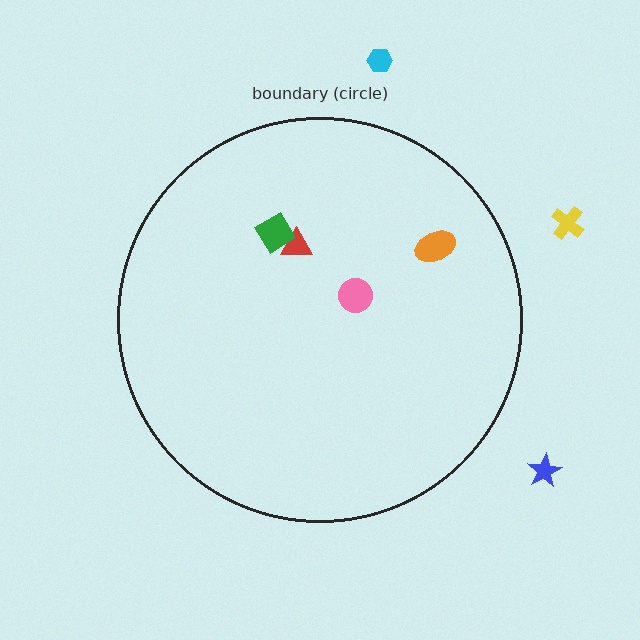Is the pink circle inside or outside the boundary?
Inside.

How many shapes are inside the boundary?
4 inside, 3 outside.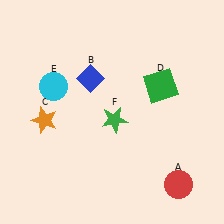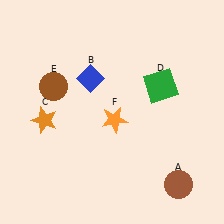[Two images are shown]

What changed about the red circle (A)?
In Image 1, A is red. In Image 2, it changed to brown.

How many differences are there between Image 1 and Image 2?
There are 3 differences between the two images.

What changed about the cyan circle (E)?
In Image 1, E is cyan. In Image 2, it changed to brown.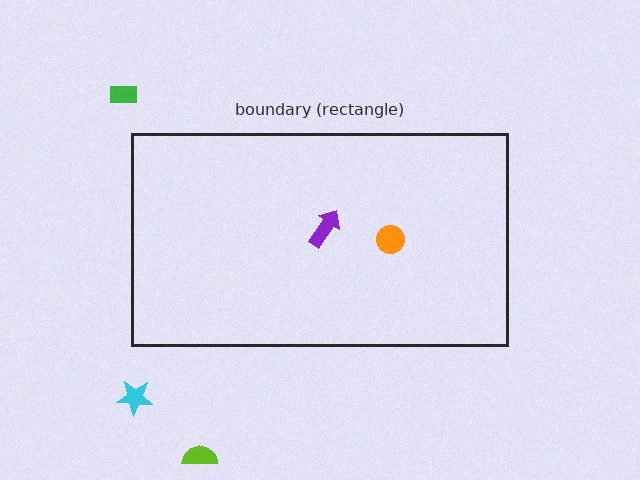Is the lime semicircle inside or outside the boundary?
Outside.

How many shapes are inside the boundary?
2 inside, 3 outside.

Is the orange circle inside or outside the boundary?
Inside.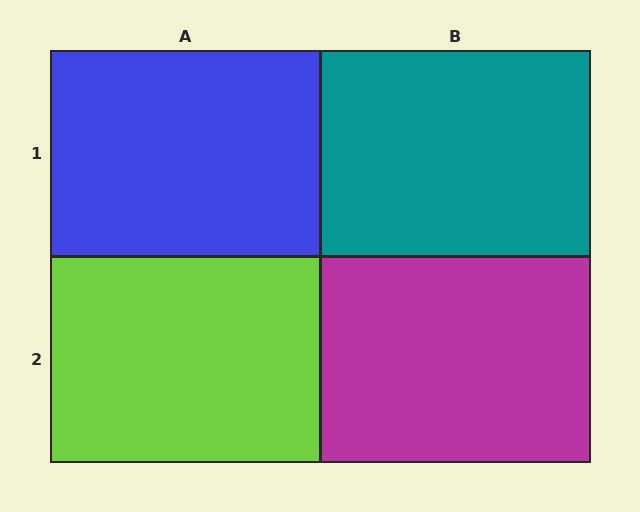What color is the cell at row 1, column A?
Blue.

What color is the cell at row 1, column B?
Teal.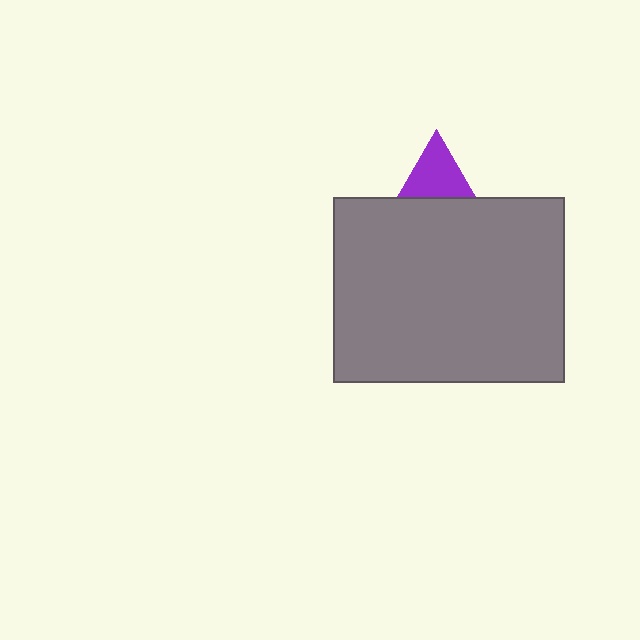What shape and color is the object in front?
The object in front is a gray rectangle.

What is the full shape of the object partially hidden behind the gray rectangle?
The partially hidden object is a purple triangle.